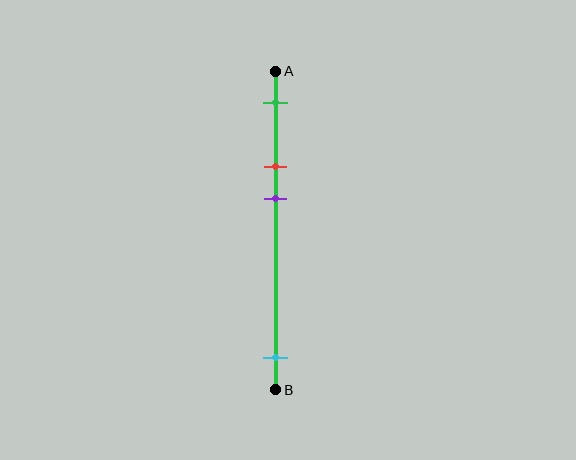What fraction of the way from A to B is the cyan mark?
The cyan mark is approximately 90% (0.9) of the way from A to B.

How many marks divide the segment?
There are 4 marks dividing the segment.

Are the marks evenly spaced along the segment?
No, the marks are not evenly spaced.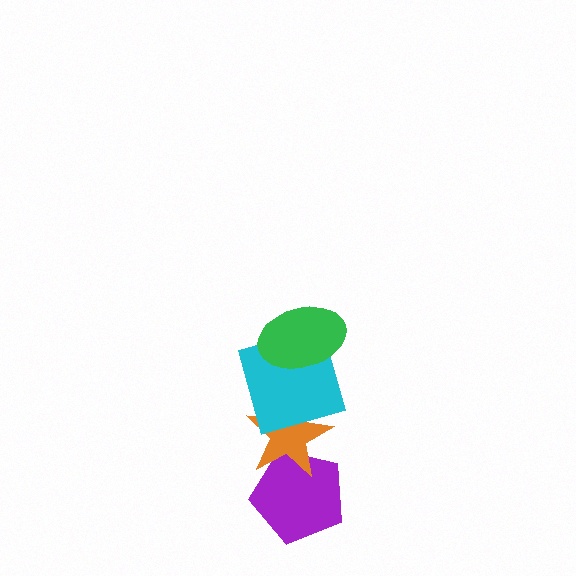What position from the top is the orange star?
The orange star is 3rd from the top.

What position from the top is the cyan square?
The cyan square is 2nd from the top.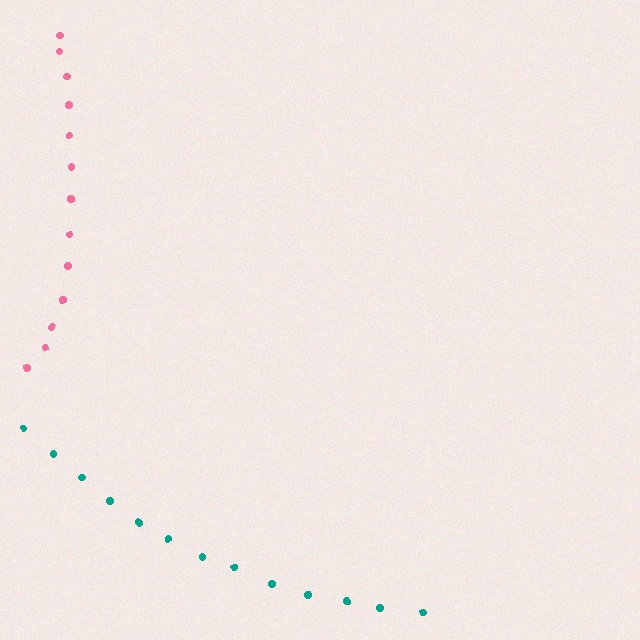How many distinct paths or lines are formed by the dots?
There are 2 distinct paths.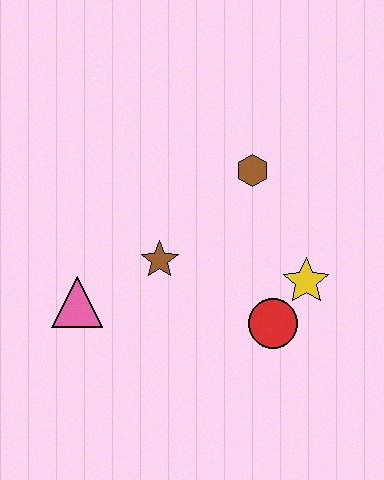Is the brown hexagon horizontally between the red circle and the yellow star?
No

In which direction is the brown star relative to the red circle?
The brown star is to the left of the red circle.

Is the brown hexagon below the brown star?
No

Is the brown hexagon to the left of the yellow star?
Yes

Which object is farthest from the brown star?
The yellow star is farthest from the brown star.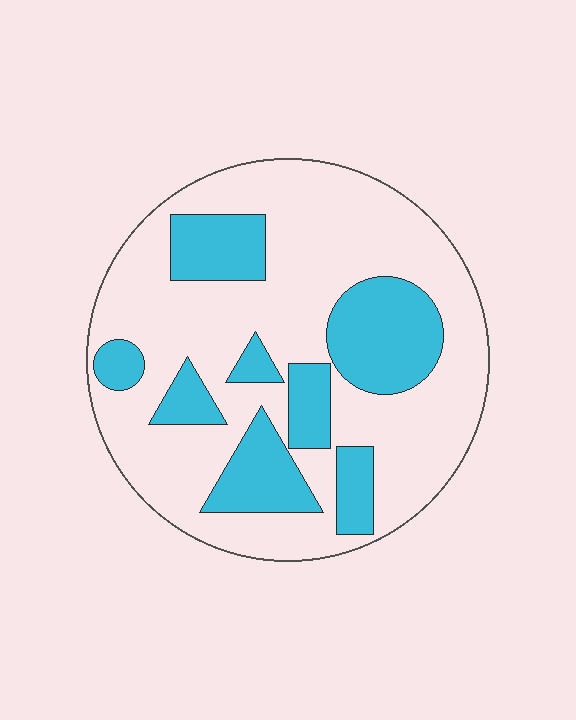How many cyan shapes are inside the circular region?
8.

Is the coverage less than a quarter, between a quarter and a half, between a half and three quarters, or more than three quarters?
Between a quarter and a half.